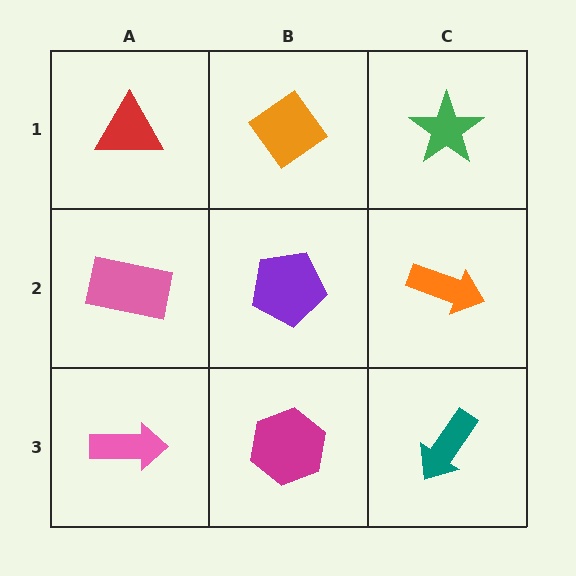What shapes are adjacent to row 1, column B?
A purple pentagon (row 2, column B), a red triangle (row 1, column A), a green star (row 1, column C).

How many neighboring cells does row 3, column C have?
2.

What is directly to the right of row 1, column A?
An orange diamond.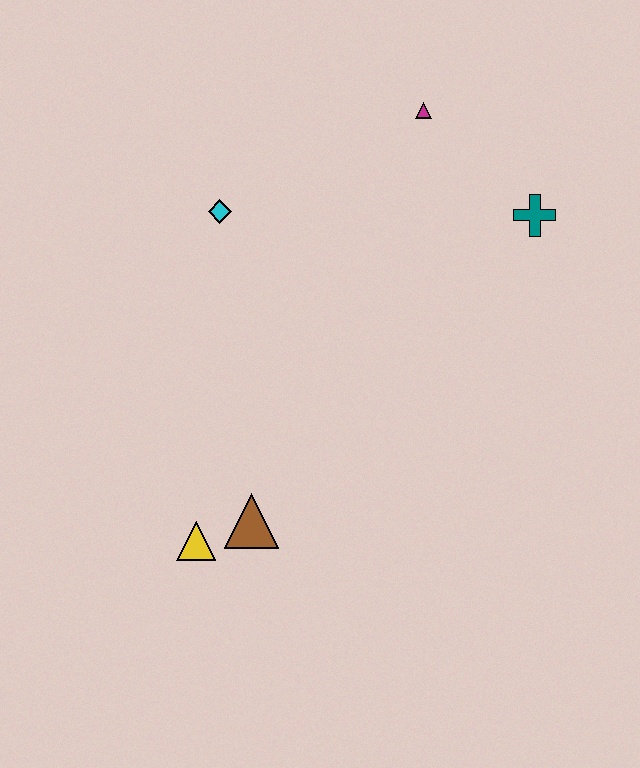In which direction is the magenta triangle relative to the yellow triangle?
The magenta triangle is above the yellow triangle.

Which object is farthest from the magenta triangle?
The yellow triangle is farthest from the magenta triangle.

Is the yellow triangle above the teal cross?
No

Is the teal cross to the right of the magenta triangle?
Yes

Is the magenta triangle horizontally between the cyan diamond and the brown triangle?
No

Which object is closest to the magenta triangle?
The teal cross is closest to the magenta triangle.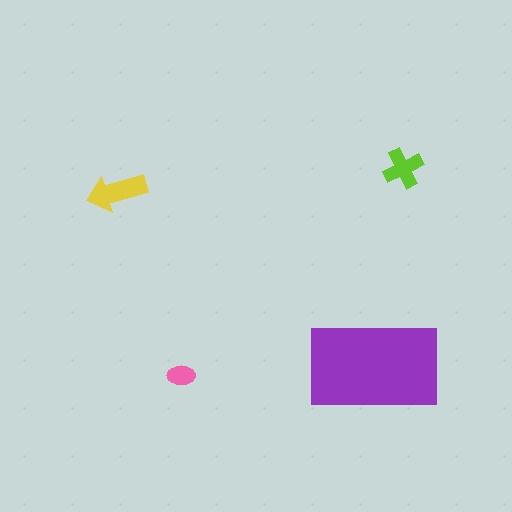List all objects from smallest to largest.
The pink ellipse, the lime cross, the yellow arrow, the purple rectangle.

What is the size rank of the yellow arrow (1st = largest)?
2nd.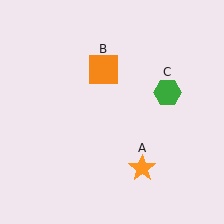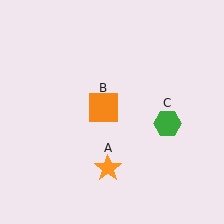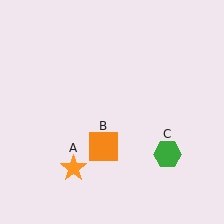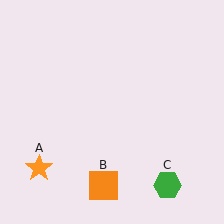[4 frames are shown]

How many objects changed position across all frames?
3 objects changed position: orange star (object A), orange square (object B), green hexagon (object C).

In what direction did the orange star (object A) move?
The orange star (object A) moved left.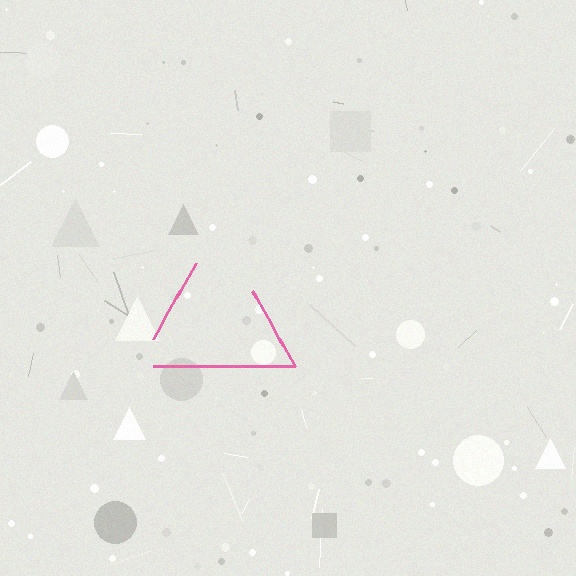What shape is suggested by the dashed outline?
The dashed outline suggests a triangle.